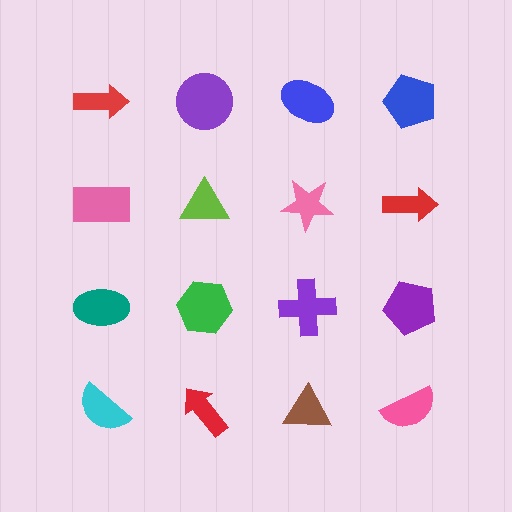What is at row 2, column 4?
A red arrow.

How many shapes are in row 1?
4 shapes.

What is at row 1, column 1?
A red arrow.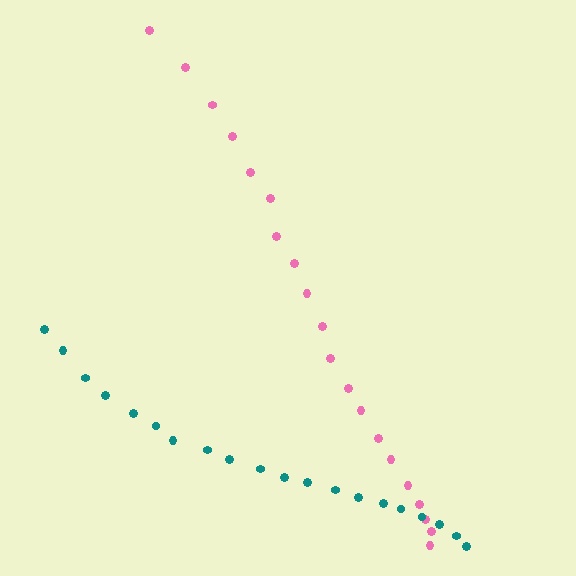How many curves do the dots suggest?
There are 2 distinct paths.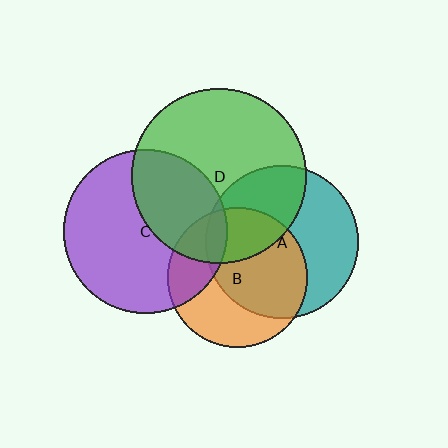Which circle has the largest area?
Circle D (green).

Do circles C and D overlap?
Yes.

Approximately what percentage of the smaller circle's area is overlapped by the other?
Approximately 35%.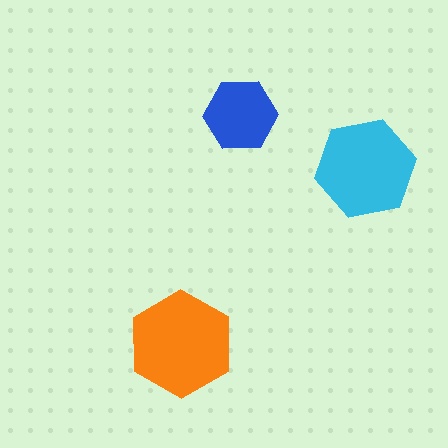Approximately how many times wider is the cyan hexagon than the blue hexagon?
About 1.5 times wider.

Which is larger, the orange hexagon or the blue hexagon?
The orange one.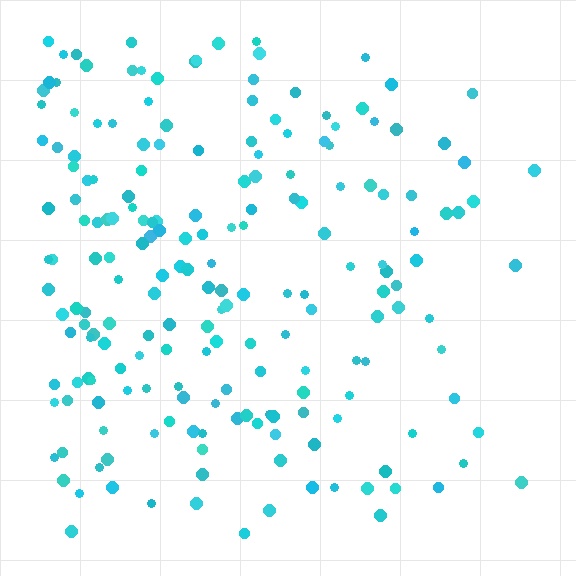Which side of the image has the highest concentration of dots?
The left.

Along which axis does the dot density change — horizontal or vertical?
Horizontal.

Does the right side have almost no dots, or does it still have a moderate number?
Still a moderate number, just noticeably fewer than the left.